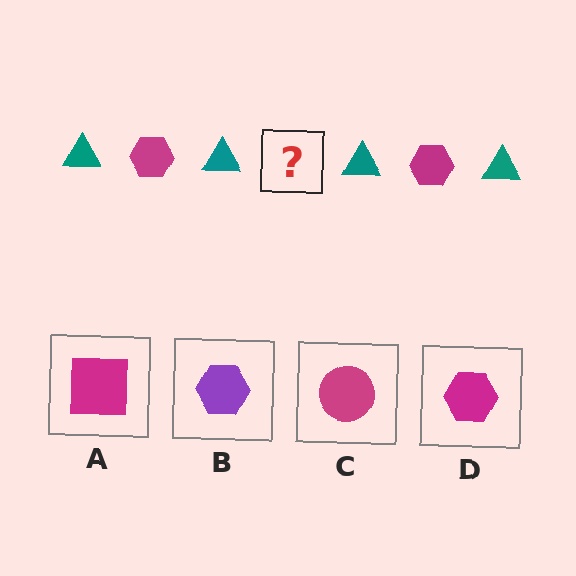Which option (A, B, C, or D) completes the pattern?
D.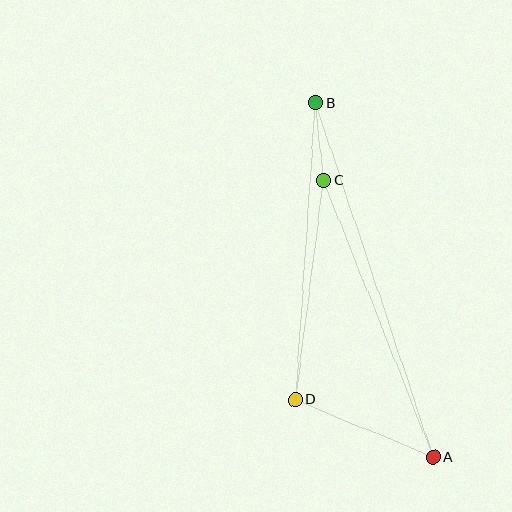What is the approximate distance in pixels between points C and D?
The distance between C and D is approximately 221 pixels.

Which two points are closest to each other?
Points B and C are closest to each other.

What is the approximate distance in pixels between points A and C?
The distance between A and C is approximately 298 pixels.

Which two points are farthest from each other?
Points A and B are farthest from each other.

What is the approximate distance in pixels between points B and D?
The distance between B and D is approximately 298 pixels.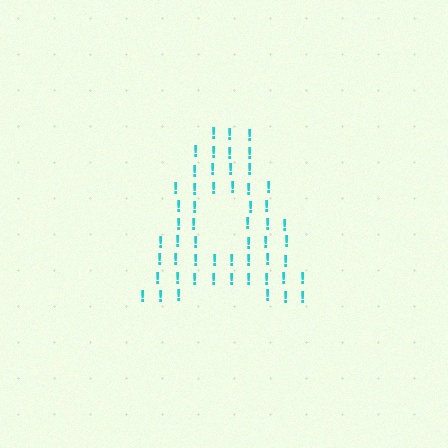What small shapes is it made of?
It is made of small exclamation marks.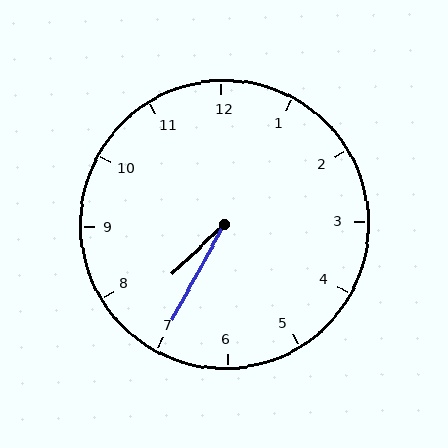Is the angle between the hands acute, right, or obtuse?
It is acute.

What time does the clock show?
7:35.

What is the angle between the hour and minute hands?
Approximately 18 degrees.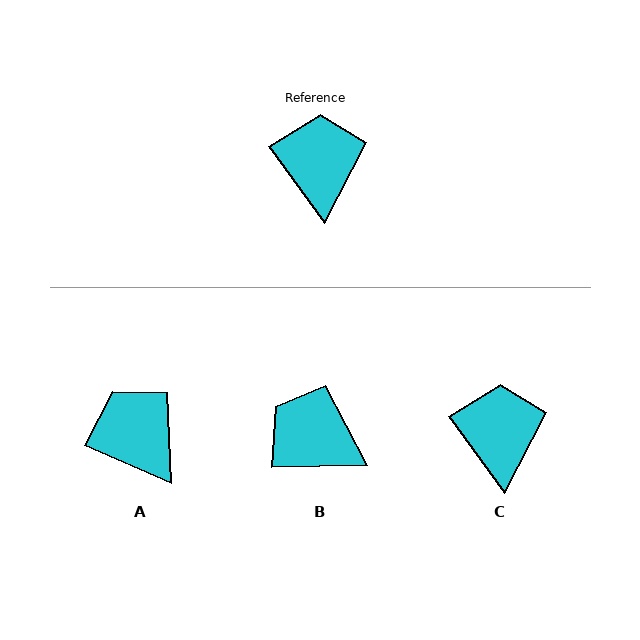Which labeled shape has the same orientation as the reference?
C.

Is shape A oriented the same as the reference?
No, it is off by about 30 degrees.